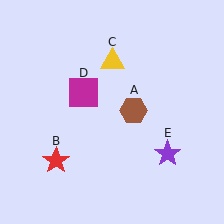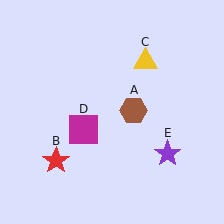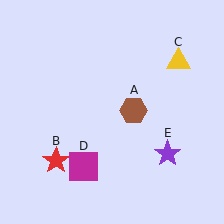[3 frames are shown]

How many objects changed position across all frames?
2 objects changed position: yellow triangle (object C), magenta square (object D).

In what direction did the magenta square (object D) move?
The magenta square (object D) moved down.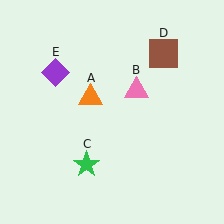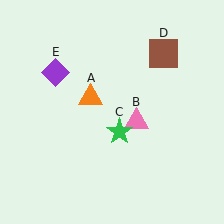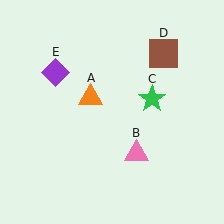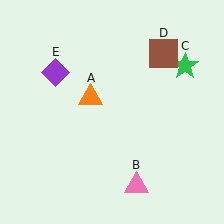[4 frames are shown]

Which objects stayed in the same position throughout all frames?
Orange triangle (object A) and brown square (object D) and purple diamond (object E) remained stationary.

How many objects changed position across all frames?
2 objects changed position: pink triangle (object B), green star (object C).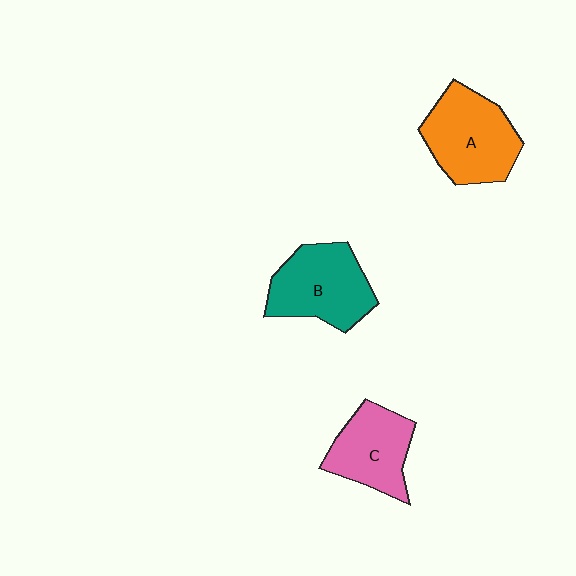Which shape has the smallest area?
Shape C (pink).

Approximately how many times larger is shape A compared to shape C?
Approximately 1.2 times.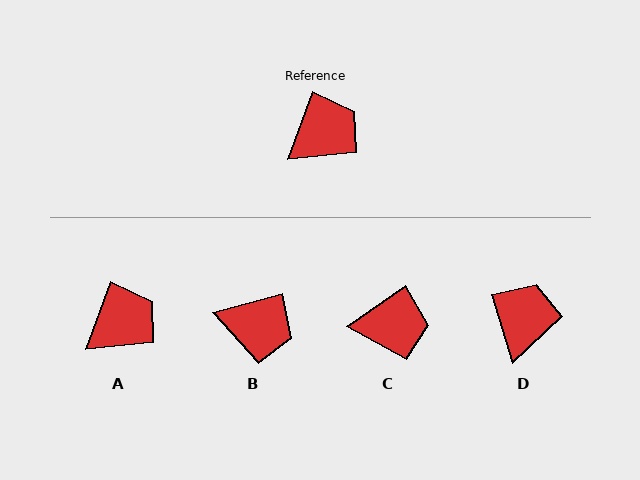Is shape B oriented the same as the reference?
No, it is off by about 54 degrees.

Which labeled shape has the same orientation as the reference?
A.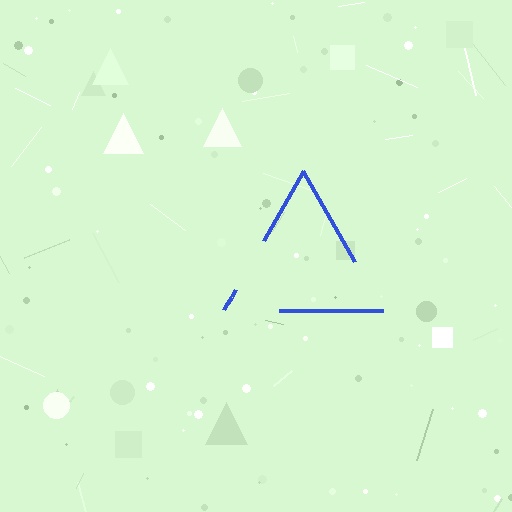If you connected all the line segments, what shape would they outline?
They would outline a triangle.